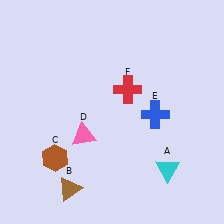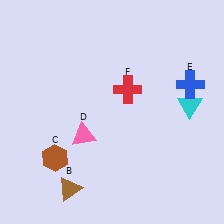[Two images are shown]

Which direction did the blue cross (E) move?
The blue cross (E) moved right.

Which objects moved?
The objects that moved are: the cyan triangle (A), the blue cross (E).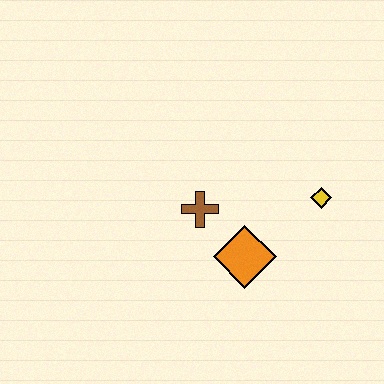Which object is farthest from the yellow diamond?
The brown cross is farthest from the yellow diamond.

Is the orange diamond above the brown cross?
No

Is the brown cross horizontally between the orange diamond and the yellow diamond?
No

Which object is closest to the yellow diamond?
The orange diamond is closest to the yellow diamond.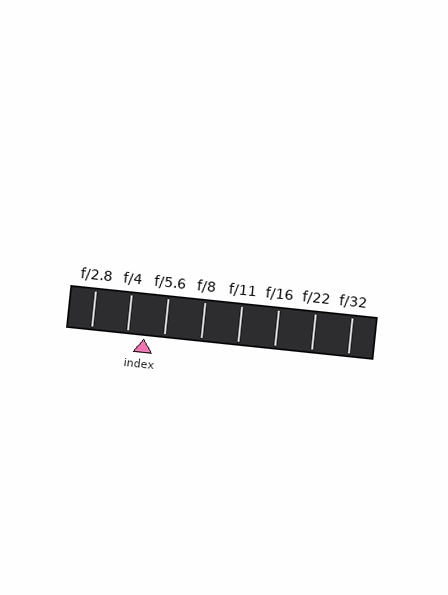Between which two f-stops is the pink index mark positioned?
The index mark is between f/4 and f/5.6.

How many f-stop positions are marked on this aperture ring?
There are 8 f-stop positions marked.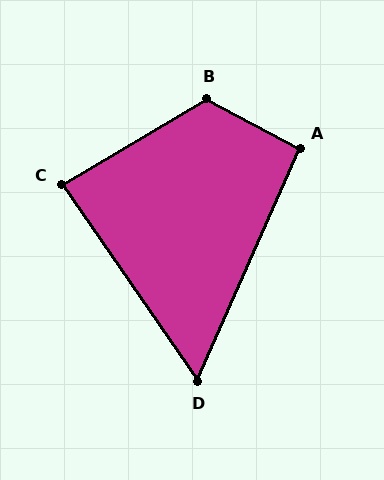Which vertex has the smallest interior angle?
D, at approximately 58 degrees.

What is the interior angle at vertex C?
Approximately 86 degrees (approximately right).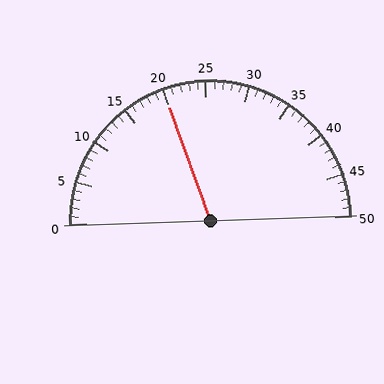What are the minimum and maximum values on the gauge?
The gauge ranges from 0 to 50.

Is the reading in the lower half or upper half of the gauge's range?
The reading is in the lower half of the range (0 to 50).